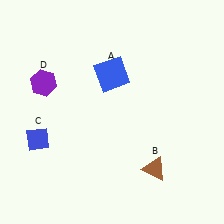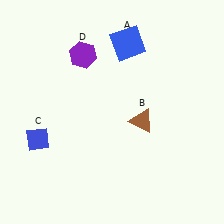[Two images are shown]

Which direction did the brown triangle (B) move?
The brown triangle (B) moved up.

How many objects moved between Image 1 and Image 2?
3 objects moved between the two images.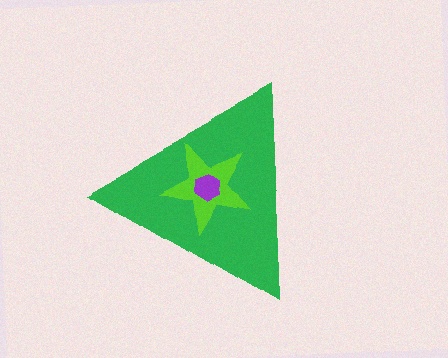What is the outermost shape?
The green triangle.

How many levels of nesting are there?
3.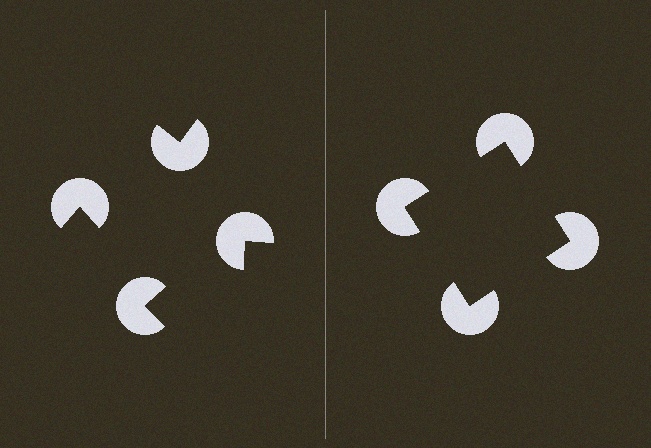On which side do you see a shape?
An illusory square appears on the right side. On the left side the wedge cuts are rotated, so no coherent shape forms.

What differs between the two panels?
The pac-man discs are positioned identically on both sides; only the wedge orientations differ. On the right they align to a square; on the left they are misaligned.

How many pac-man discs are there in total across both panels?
8 — 4 on each side.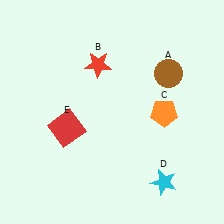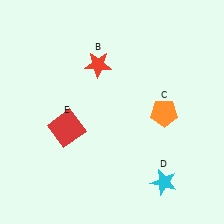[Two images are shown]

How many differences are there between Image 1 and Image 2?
There is 1 difference between the two images.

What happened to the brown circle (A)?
The brown circle (A) was removed in Image 2. It was in the top-right area of Image 1.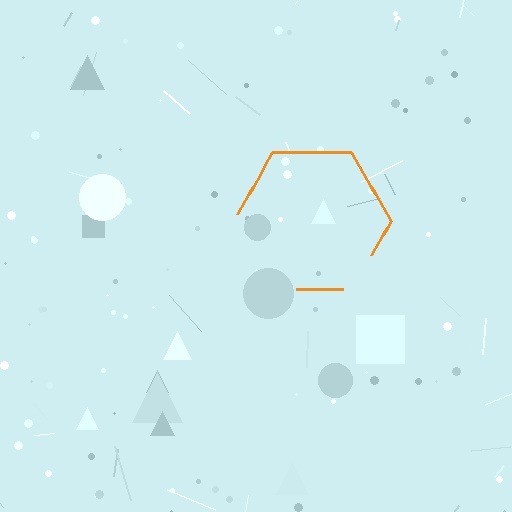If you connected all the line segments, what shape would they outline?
They would outline a hexagon.